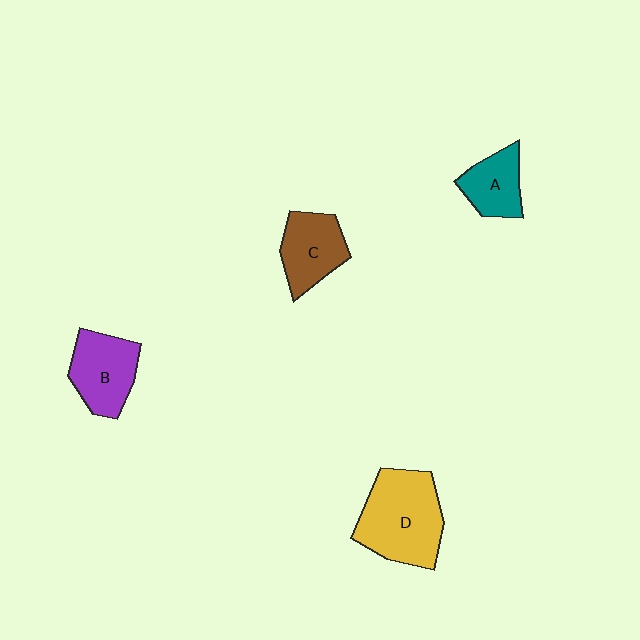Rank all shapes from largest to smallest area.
From largest to smallest: D (yellow), B (purple), C (brown), A (teal).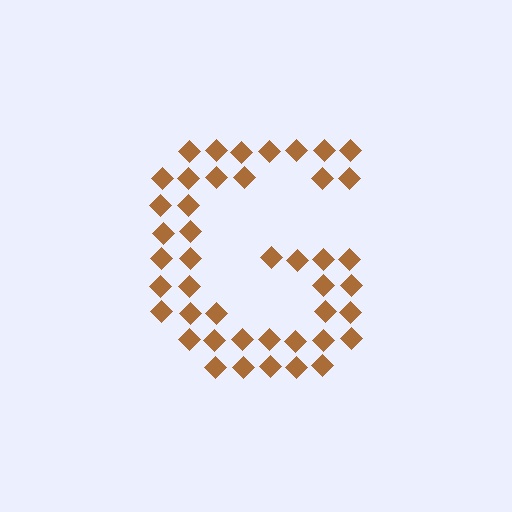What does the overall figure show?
The overall figure shows the letter G.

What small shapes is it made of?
It is made of small diamonds.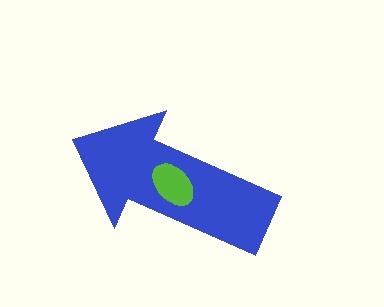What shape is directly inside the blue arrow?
The lime ellipse.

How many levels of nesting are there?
2.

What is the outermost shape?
The blue arrow.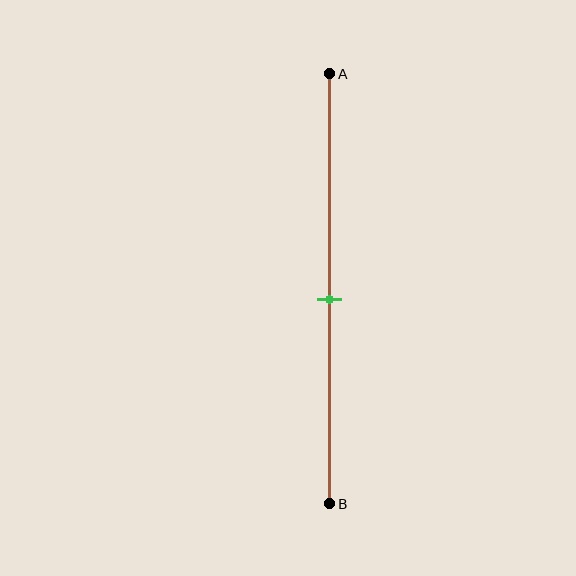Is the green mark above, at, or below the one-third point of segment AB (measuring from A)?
The green mark is below the one-third point of segment AB.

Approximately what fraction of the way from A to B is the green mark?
The green mark is approximately 55% of the way from A to B.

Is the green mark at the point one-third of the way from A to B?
No, the mark is at about 55% from A, not at the 33% one-third point.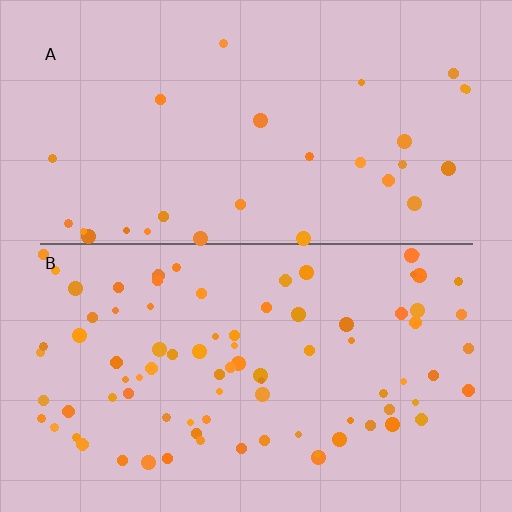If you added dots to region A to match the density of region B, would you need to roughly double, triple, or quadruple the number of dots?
Approximately triple.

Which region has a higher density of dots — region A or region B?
B (the bottom).